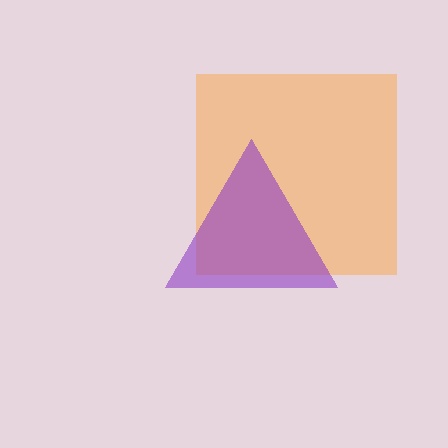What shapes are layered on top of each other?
The layered shapes are: an orange square, a purple triangle.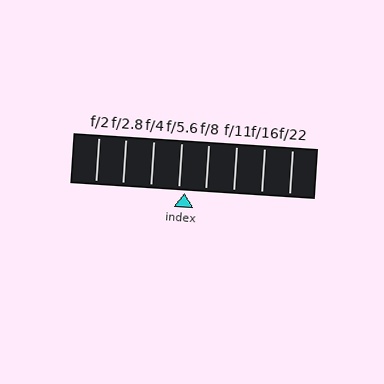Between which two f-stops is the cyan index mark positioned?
The index mark is between f/5.6 and f/8.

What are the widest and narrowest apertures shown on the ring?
The widest aperture shown is f/2 and the narrowest is f/22.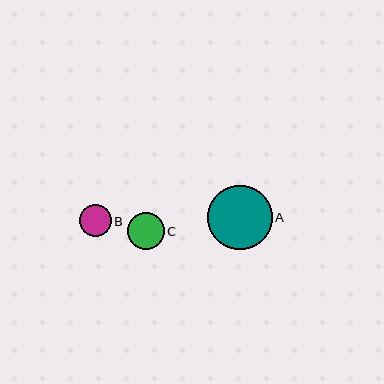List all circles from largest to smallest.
From largest to smallest: A, C, B.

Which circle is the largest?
Circle A is the largest with a size of approximately 65 pixels.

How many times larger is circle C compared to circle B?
Circle C is approximately 1.1 times the size of circle B.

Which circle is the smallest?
Circle B is the smallest with a size of approximately 32 pixels.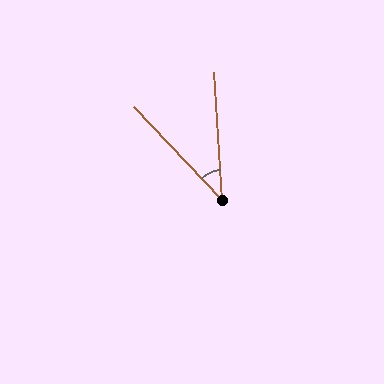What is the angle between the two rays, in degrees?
Approximately 40 degrees.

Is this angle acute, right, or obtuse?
It is acute.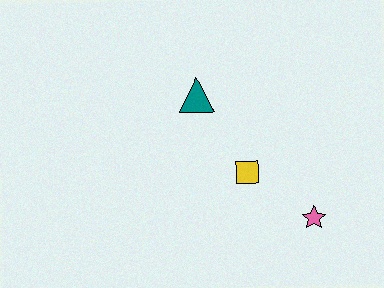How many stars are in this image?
There is 1 star.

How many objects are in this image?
There are 3 objects.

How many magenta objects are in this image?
There are no magenta objects.